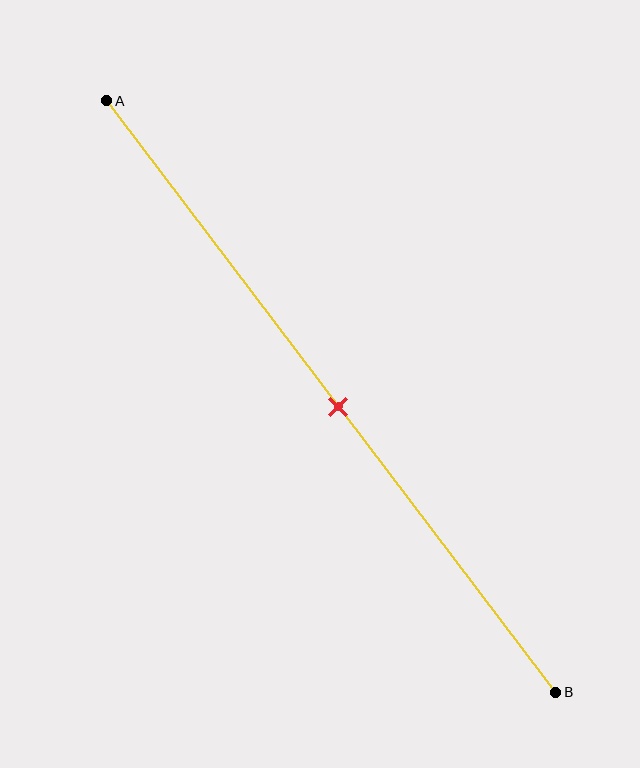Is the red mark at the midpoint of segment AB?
Yes, the mark is approximately at the midpoint.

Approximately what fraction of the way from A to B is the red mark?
The red mark is approximately 50% of the way from A to B.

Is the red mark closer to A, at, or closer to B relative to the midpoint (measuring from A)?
The red mark is approximately at the midpoint of segment AB.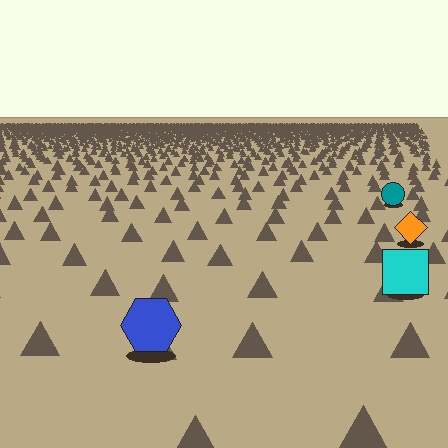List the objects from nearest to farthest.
From nearest to farthest: the blue hexagon, the cyan square, the orange diamond, the teal circle.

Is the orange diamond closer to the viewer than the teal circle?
Yes. The orange diamond is closer — you can tell from the texture gradient: the ground texture is coarser near it.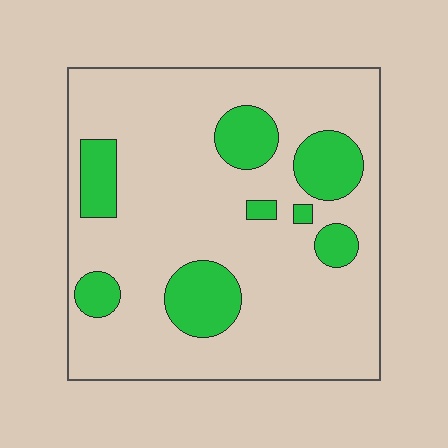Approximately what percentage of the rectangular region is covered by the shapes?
Approximately 20%.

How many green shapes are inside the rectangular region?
8.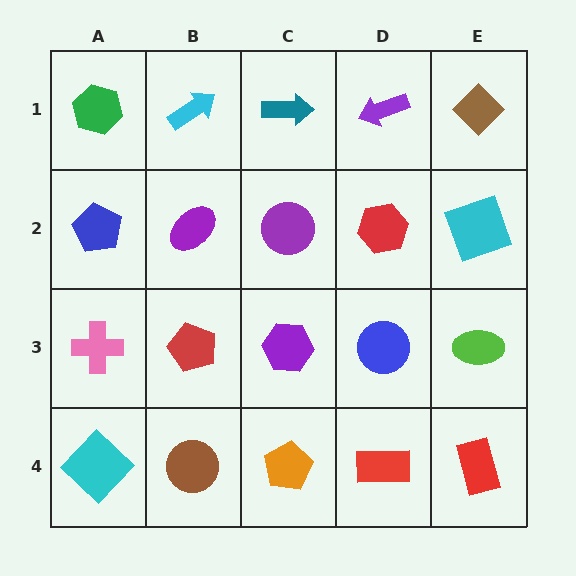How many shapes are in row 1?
5 shapes.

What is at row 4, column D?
A red rectangle.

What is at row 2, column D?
A red hexagon.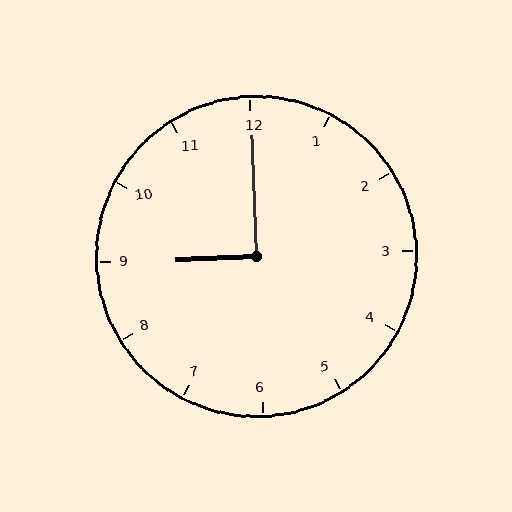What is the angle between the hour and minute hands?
Approximately 90 degrees.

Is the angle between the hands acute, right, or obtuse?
It is right.